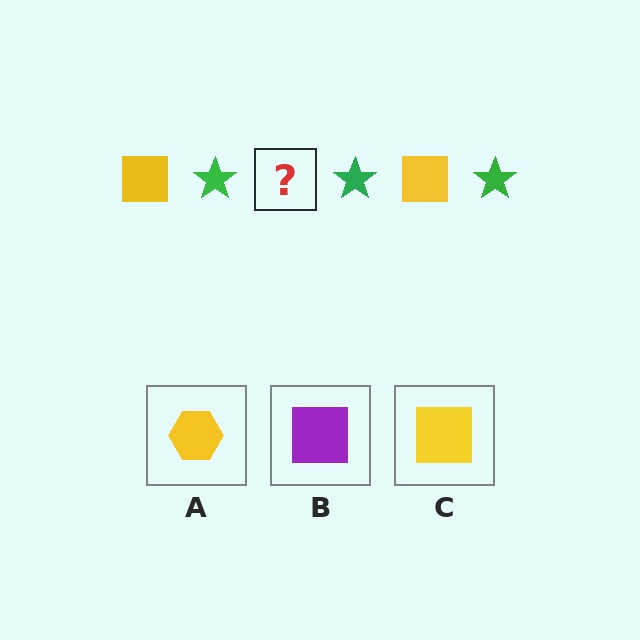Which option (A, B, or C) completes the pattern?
C.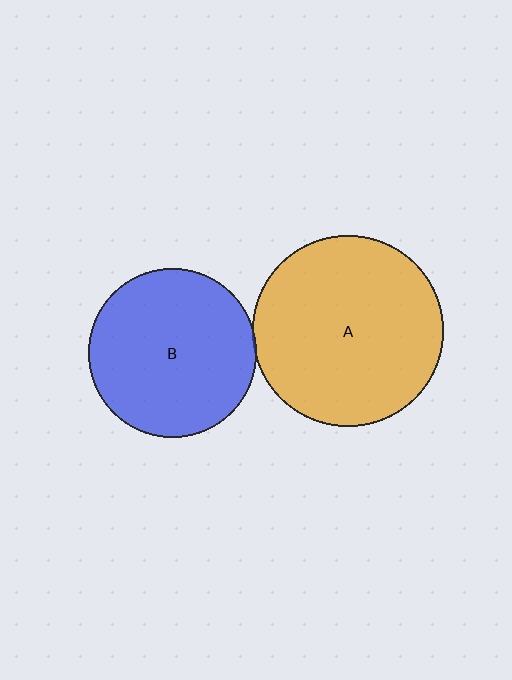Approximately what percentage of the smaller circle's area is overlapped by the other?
Approximately 5%.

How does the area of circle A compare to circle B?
Approximately 1.3 times.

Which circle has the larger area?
Circle A (orange).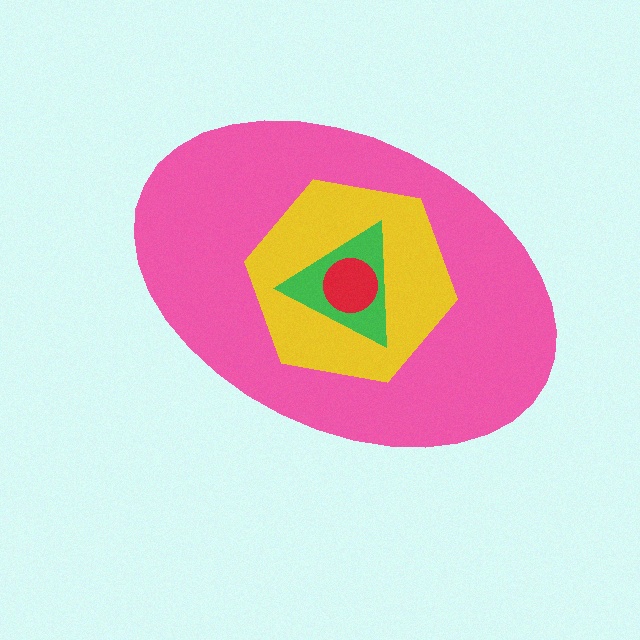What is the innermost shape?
The red circle.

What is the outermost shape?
The pink ellipse.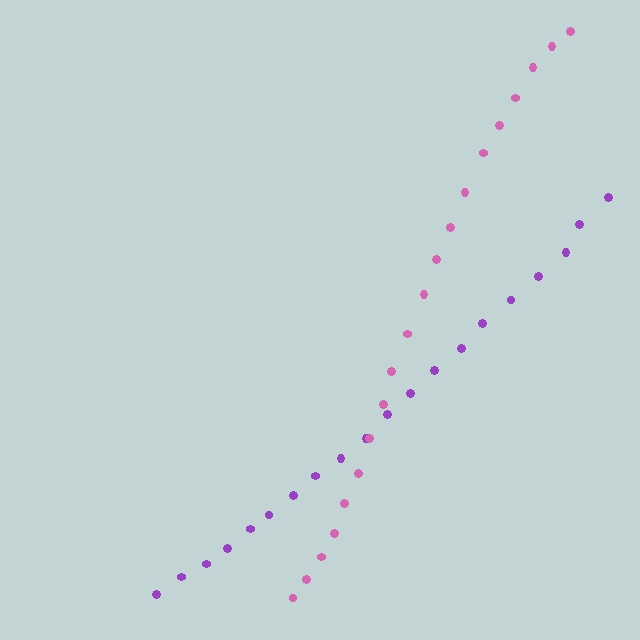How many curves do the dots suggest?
There are 2 distinct paths.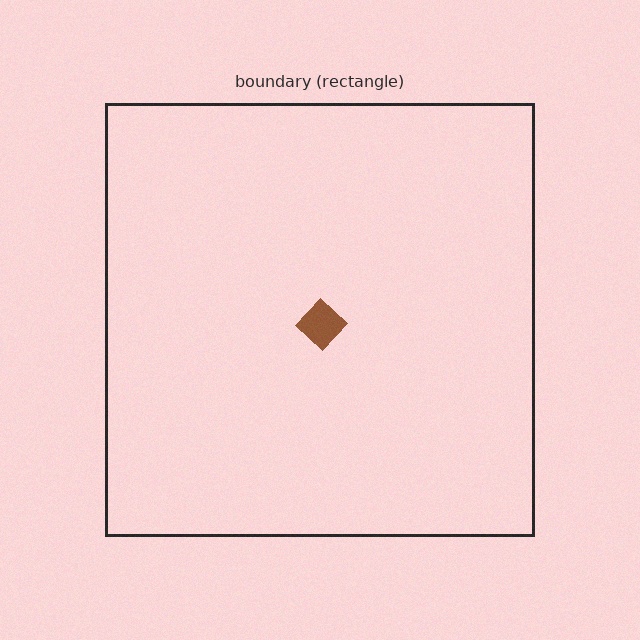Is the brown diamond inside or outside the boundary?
Inside.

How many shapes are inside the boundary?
1 inside, 0 outside.